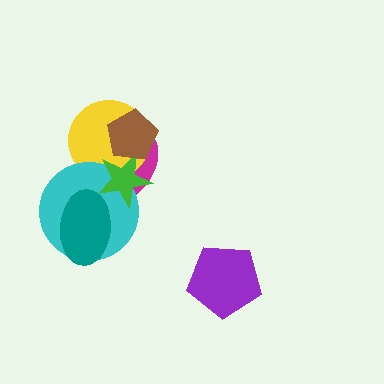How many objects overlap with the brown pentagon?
3 objects overlap with the brown pentagon.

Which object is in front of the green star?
The brown pentagon is in front of the green star.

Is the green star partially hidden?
Yes, it is partially covered by another shape.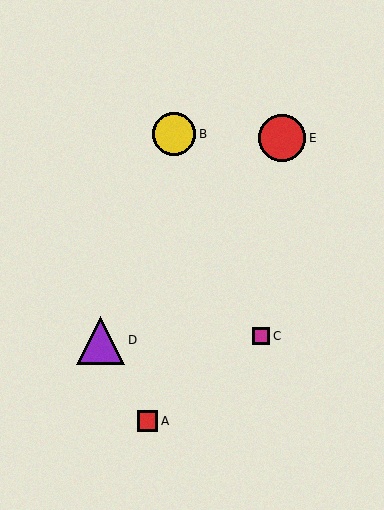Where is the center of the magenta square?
The center of the magenta square is at (261, 336).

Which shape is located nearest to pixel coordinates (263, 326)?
The magenta square (labeled C) at (261, 336) is nearest to that location.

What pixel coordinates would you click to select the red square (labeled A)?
Click at (147, 421) to select the red square A.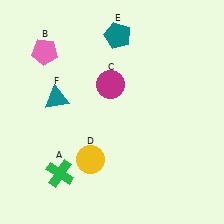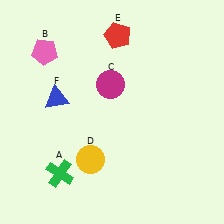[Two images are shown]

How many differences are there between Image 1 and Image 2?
There are 2 differences between the two images.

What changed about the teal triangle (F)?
In Image 1, F is teal. In Image 2, it changed to blue.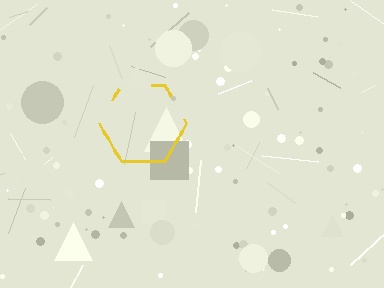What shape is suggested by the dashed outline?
The dashed outline suggests a hexagon.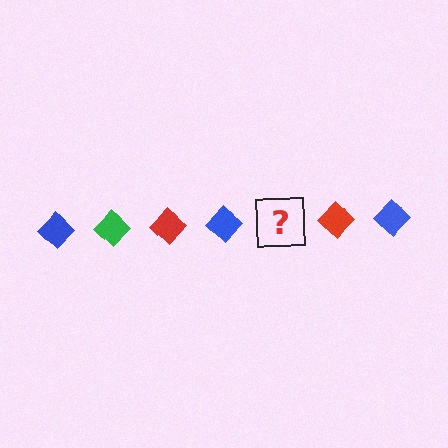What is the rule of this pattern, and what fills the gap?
The rule is that the pattern cycles through blue, green, red diamonds. The gap should be filled with a green diamond.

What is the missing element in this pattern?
The missing element is a green diamond.